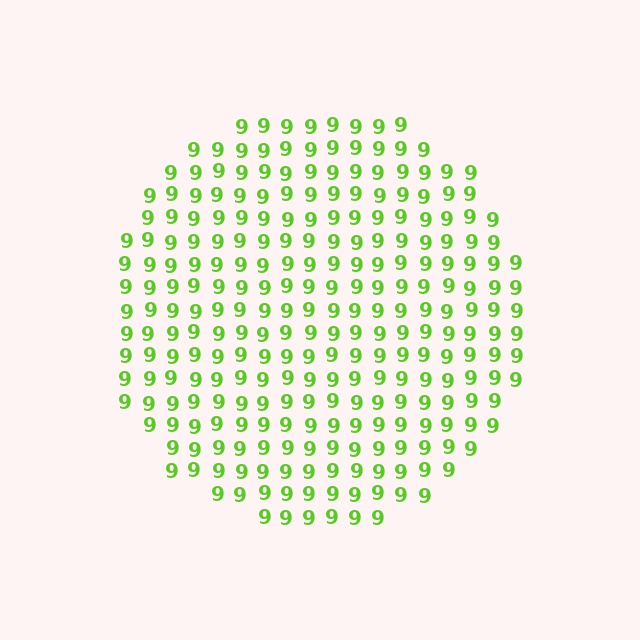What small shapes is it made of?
It is made of small digit 9's.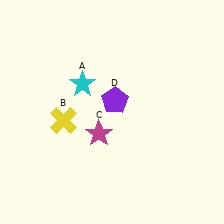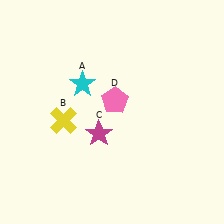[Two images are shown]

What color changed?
The pentagon (D) changed from purple in Image 1 to pink in Image 2.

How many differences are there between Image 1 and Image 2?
There is 1 difference between the two images.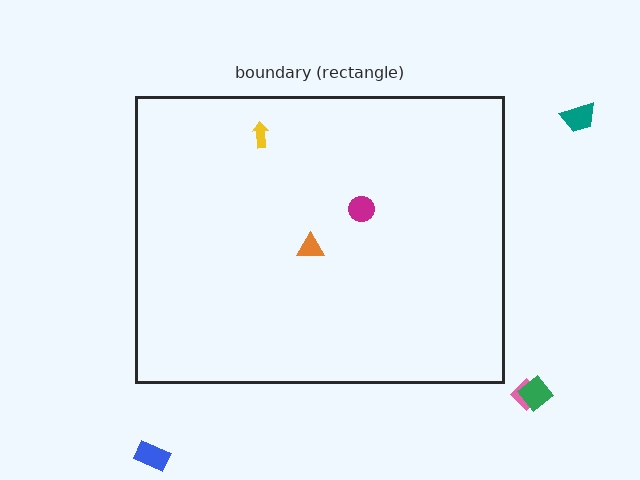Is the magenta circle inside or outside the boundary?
Inside.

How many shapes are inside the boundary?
3 inside, 4 outside.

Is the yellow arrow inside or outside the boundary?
Inside.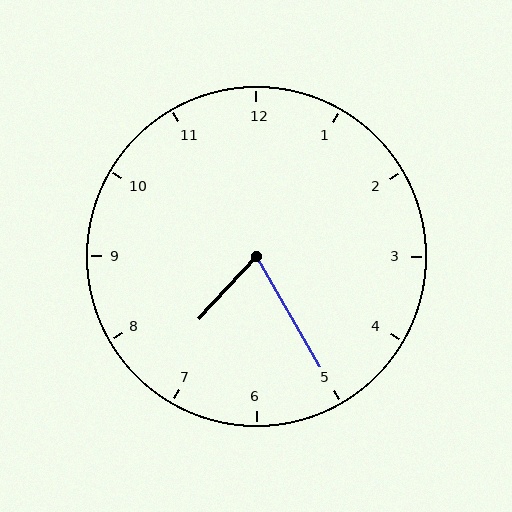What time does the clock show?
7:25.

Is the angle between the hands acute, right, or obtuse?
It is acute.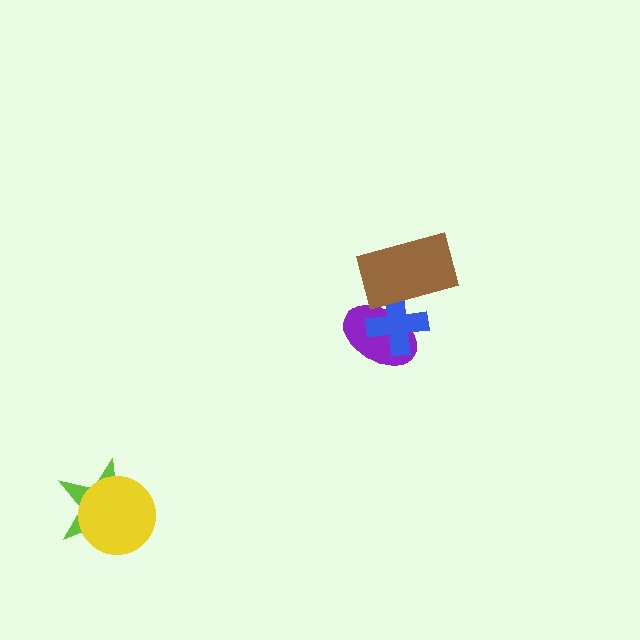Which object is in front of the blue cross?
The brown rectangle is in front of the blue cross.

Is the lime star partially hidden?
Yes, it is partially covered by another shape.